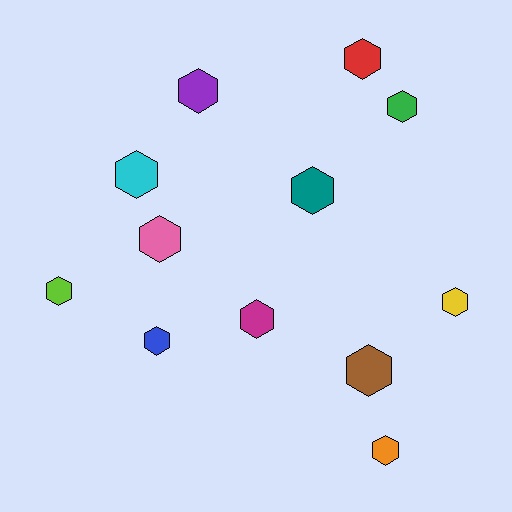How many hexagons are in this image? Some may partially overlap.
There are 12 hexagons.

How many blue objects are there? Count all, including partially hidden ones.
There is 1 blue object.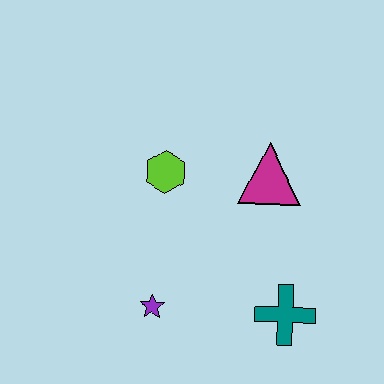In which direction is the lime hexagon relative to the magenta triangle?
The lime hexagon is to the left of the magenta triangle.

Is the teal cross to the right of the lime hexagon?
Yes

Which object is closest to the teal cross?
The purple star is closest to the teal cross.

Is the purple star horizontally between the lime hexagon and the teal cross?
No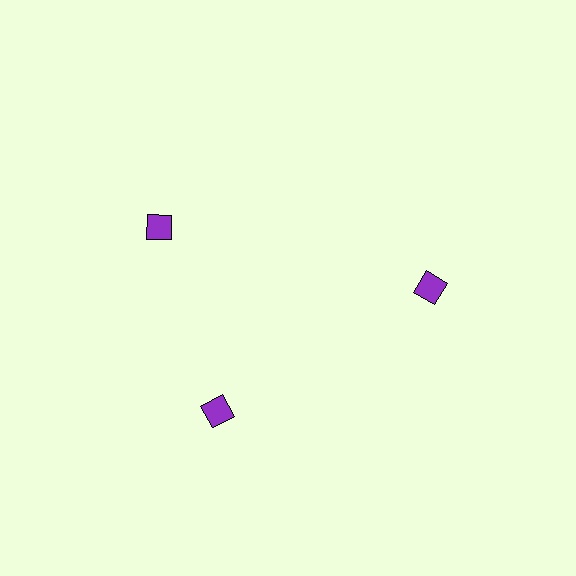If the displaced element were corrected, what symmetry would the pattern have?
It would have 3-fold rotational symmetry — the pattern would map onto itself every 120 degrees.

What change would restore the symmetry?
The symmetry would be restored by rotating it back into even spacing with its neighbors so that all 3 diamonds sit at equal angles and equal distance from the center.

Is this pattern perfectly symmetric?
No. The 3 purple diamonds are arranged in a ring, but one element near the 11 o'clock position is rotated out of alignment along the ring, breaking the 3-fold rotational symmetry.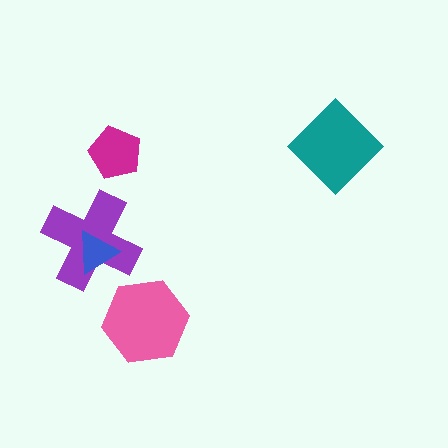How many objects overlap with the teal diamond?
0 objects overlap with the teal diamond.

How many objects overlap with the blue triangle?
1 object overlaps with the blue triangle.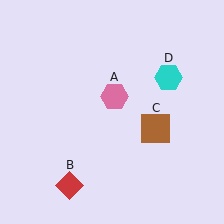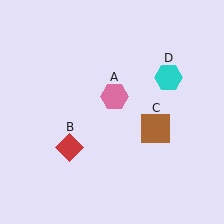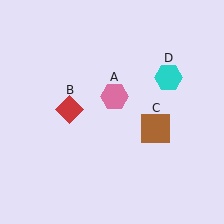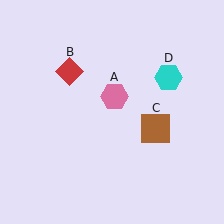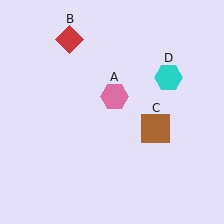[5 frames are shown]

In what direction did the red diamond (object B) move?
The red diamond (object B) moved up.